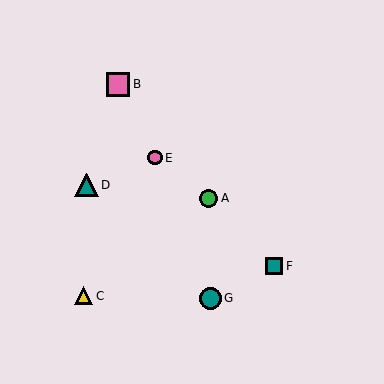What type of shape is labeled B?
Shape B is a pink square.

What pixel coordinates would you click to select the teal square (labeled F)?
Click at (274, 266) to select the teal square F.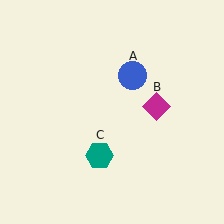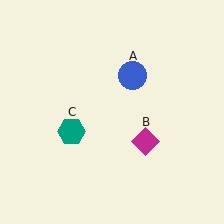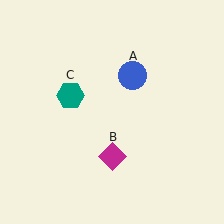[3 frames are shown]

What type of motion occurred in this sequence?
The magenta diamond (object B), teal hexagon (object C) rotated clockwise around the center of the scene.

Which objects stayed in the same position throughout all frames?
Blue circle (object A) remained stationary.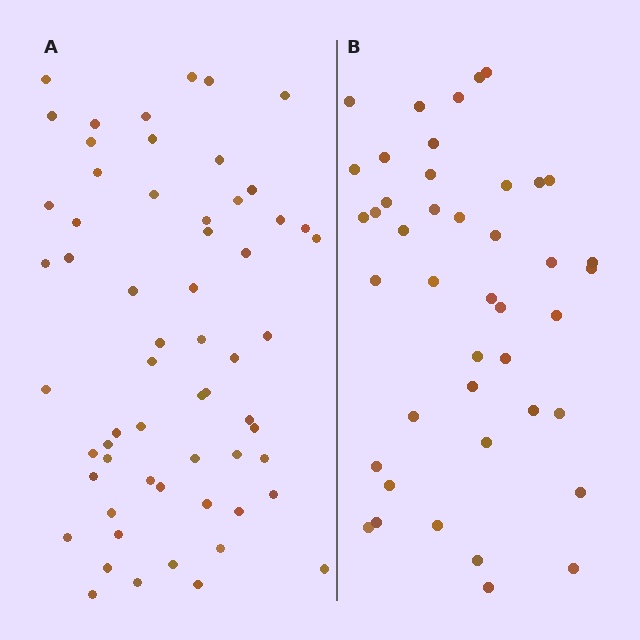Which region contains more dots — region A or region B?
Region A (the left region) has more dots.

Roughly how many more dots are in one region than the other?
Region A has approximately 15 more dots than region B.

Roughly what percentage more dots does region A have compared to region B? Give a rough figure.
About 40% more.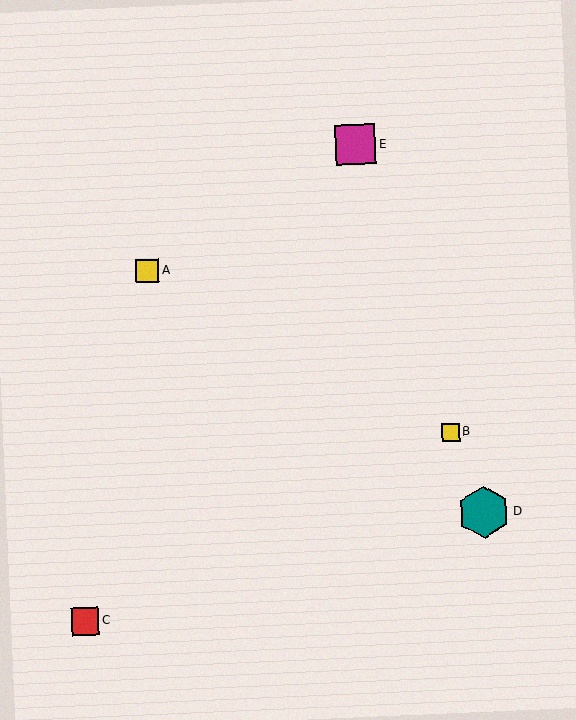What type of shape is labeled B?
Shape B is a yellow square.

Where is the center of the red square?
The center of the red square is at (85, 621).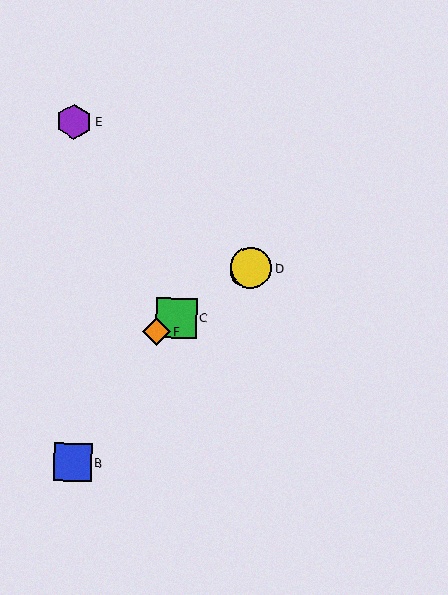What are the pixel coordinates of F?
Object F is at (156, 332).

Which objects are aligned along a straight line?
Objects A, C, D, F are aligned along a straight line.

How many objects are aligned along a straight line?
4 objects (A, C, D, F) are aligned along a straight line.